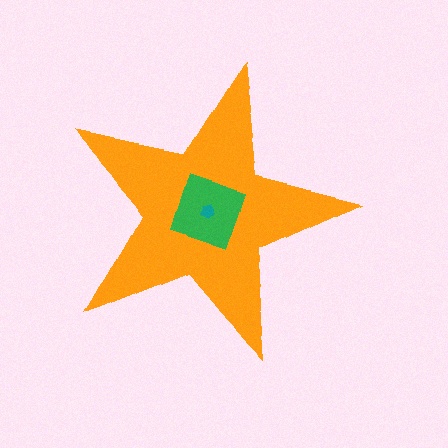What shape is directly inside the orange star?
The green square.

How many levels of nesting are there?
3.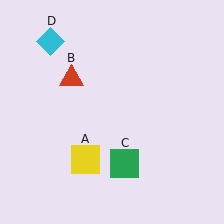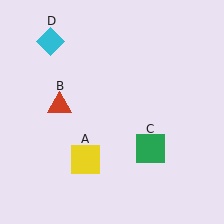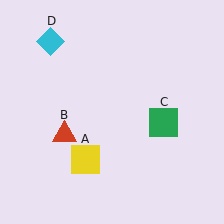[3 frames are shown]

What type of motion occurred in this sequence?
The red triangle (object B), green square (object C) rotated counterclockwise around the center of the scene.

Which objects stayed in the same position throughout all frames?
Yellow square (object A) and cyan diamond (object D) remained stationary.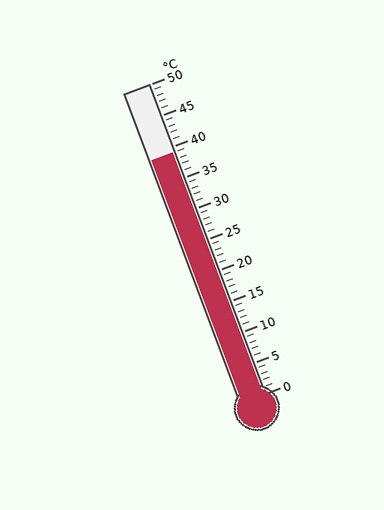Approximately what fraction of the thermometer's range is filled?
The thermometer is filled to approximately 80% of its range.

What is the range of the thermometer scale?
The thermometer scale ranges from 0°C to 50°C.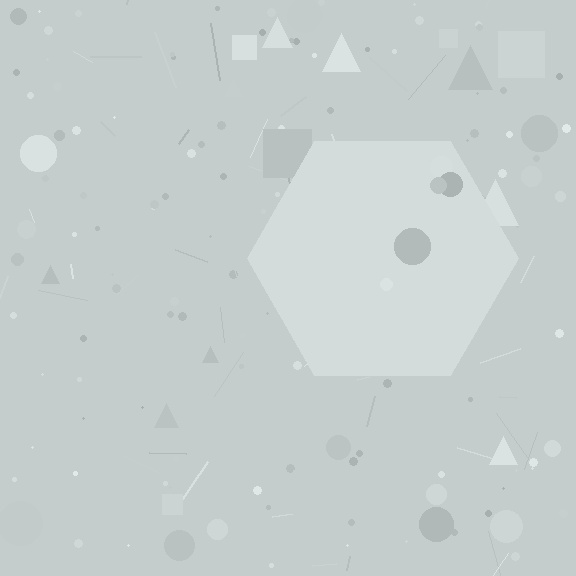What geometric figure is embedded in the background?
A hexagon is embedded in the background.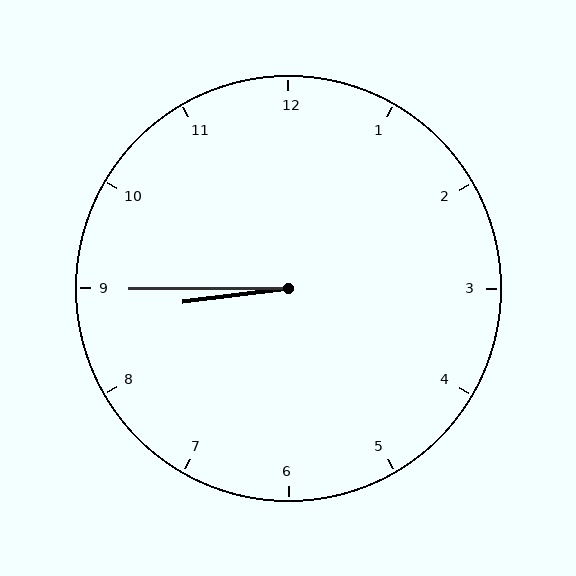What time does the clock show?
8:45.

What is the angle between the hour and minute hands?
Approximately 8 degrees.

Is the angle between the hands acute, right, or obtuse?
It is acute.